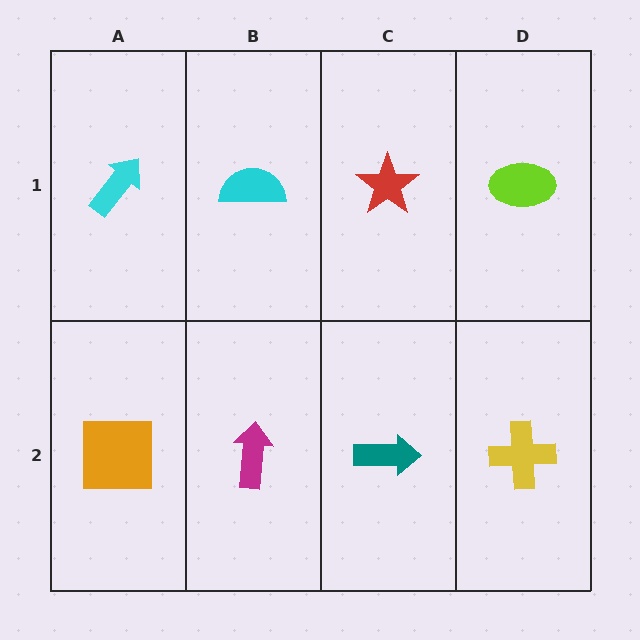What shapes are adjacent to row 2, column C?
A red star (row 1, column C), a magenta arrow (row 2, column B), a yellow cross (row 2, column D).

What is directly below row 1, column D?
A yellow cross.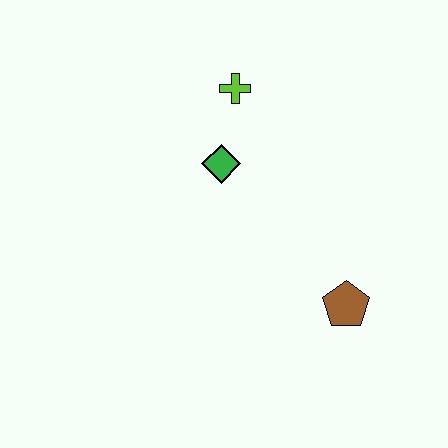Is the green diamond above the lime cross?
No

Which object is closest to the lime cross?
The green diamond is closest to the lime cross.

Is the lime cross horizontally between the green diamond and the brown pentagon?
Yes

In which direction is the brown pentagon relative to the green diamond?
The brown pentagon is below the green diamond.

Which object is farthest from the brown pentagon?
The lime cross is farthest from the brown pentagon.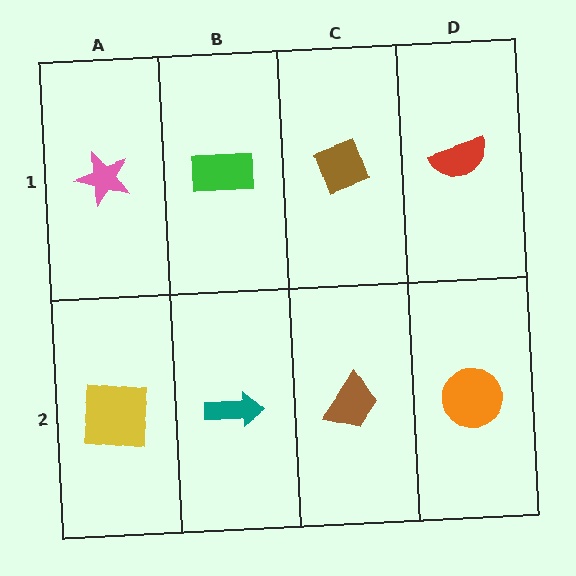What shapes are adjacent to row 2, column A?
A pink star (row 1, column A), a teal arrow (row 2, column B).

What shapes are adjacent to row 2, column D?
A red semicircle (row 1, column D), a brown trapezoid (row 2, column C).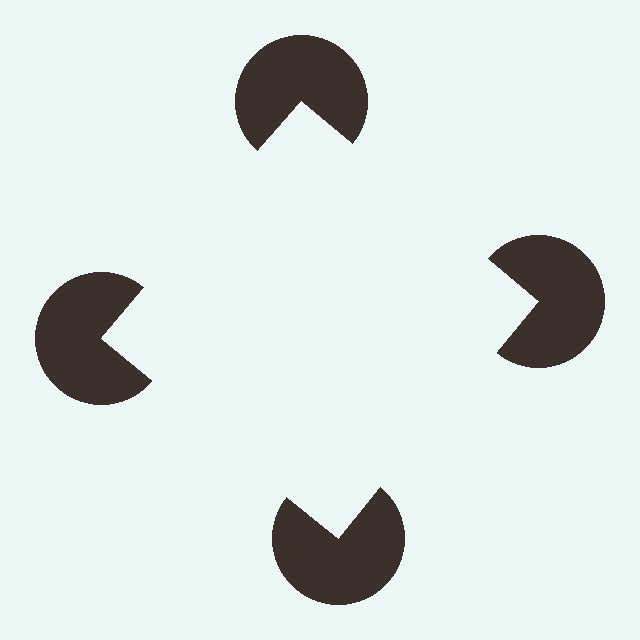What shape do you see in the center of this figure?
An illusory square — its edges are inferred from the aligned wedge cuts in the pac-man discs, not physically drawn.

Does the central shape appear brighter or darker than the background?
It typically appears slightly brighter than the background, even though no actual brightness change is drawn.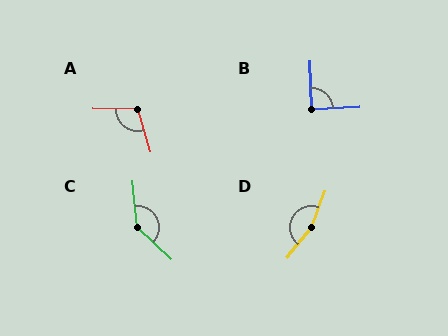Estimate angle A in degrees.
Approximately 106 degrees.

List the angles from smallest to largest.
B (89°), A (106°), C (139°), D (162°).